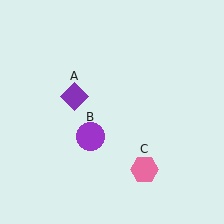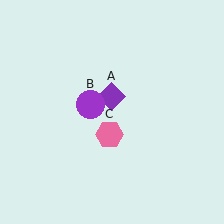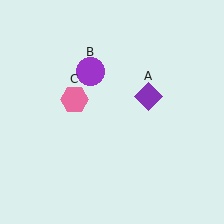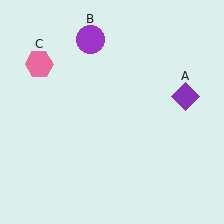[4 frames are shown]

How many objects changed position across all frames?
3 objects changed position: purple diamond (object A), purple circle (object B), pink hexagon (object C).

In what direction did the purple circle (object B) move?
The purple circle (object B) moved up.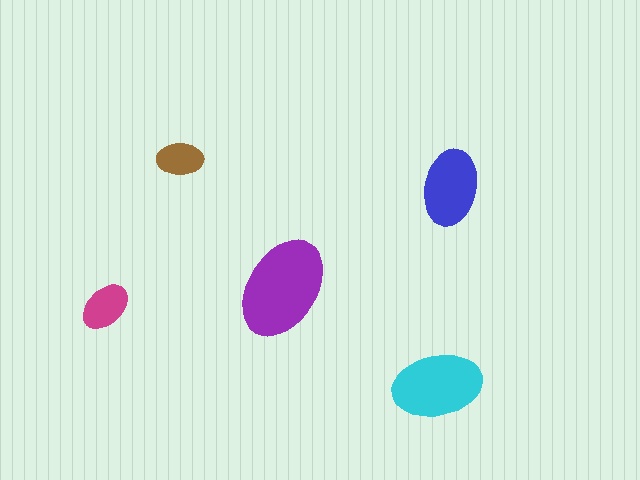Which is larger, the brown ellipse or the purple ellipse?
The purple one.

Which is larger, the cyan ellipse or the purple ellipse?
The purple one.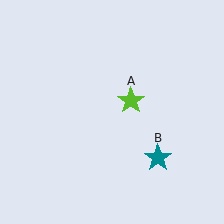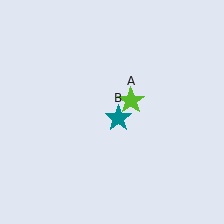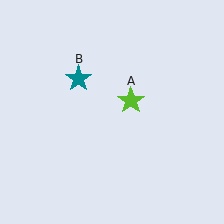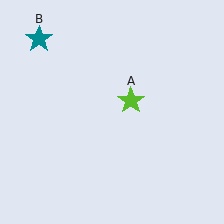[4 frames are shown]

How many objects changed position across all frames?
1 object changed position: teal star (object B).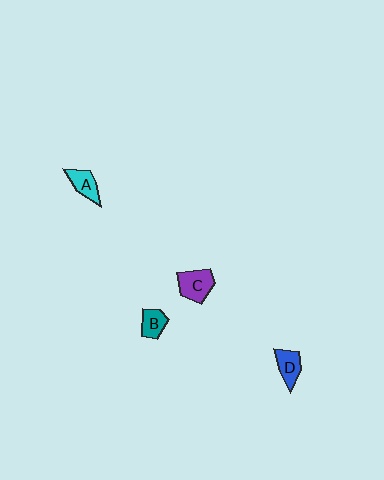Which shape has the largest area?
Shape C (purple).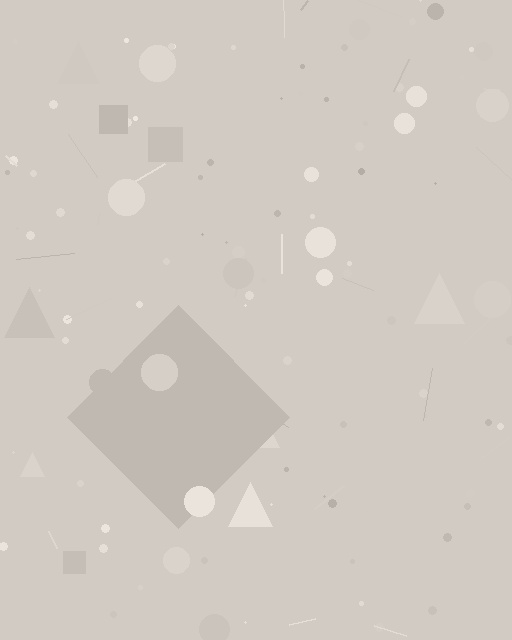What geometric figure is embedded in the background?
A diamond is embedded in the background.